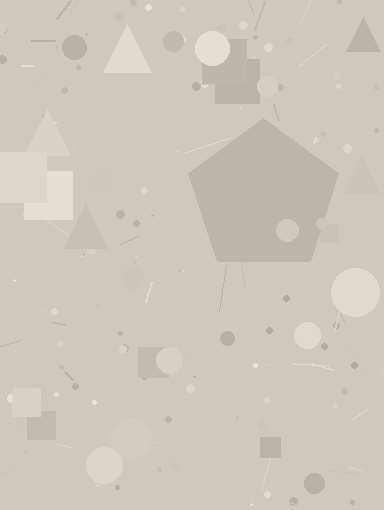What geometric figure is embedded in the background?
A pentagon is embedded in the background.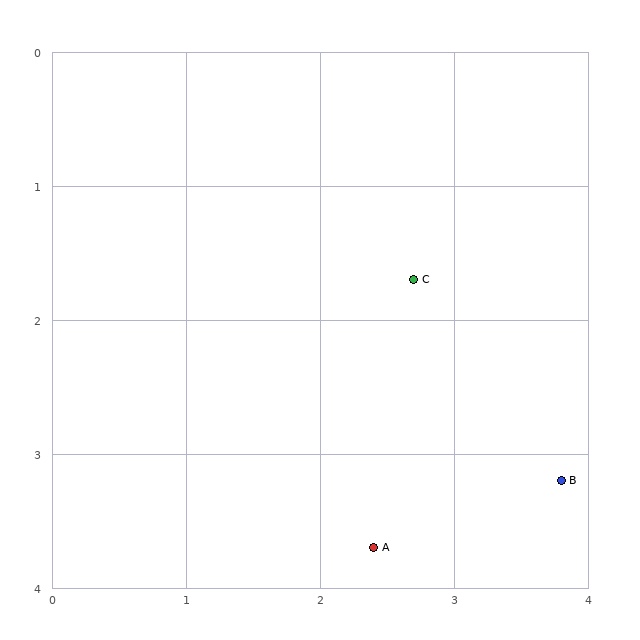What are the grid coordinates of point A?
Point A is at approximately (2.4, 3.7).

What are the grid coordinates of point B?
Point B is at approximately (3.8, 3.2).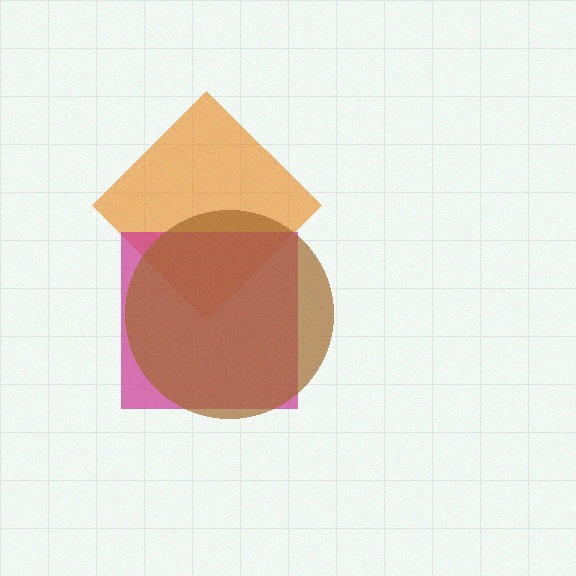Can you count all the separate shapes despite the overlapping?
Yes, there are 3 separate shapes.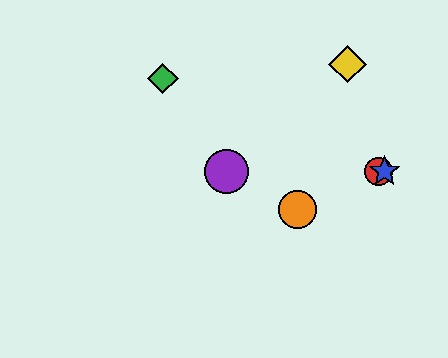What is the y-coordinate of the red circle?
The red circle is at y≈172.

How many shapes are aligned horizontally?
3 shapes (the red circle, the blue star, the purple circle) are aligned horizontally.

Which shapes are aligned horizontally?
The red circle, the blue star, the purple circle are aligned horizontally.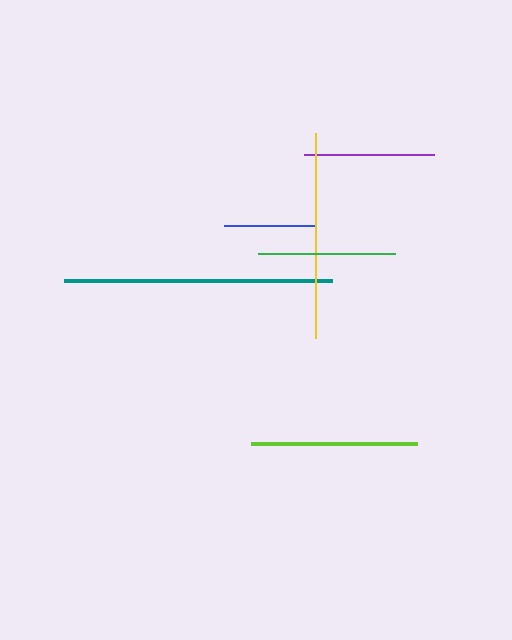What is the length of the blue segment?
The blue segment is approximately 92 pixels long.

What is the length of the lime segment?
The lime segment is approximately 166 pixels long.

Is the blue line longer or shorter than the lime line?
The lime line is longer than the blue line.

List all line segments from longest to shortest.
From longest to shortest: teal, yellow, lime, green, purple, blue.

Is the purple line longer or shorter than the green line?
The green line is longer than the purple line.